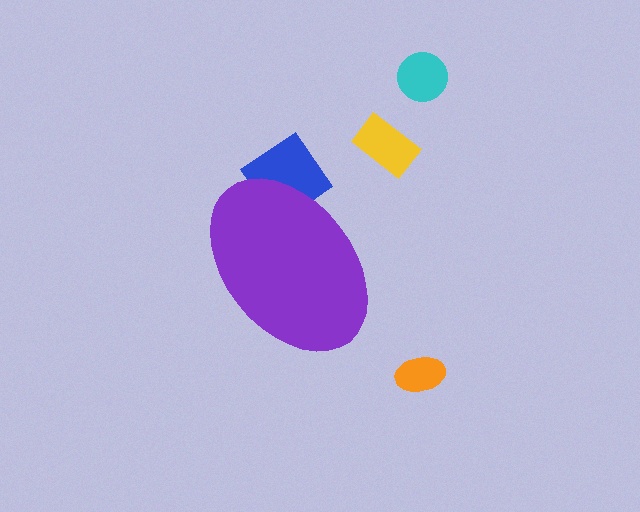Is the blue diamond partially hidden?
Yes, the blue diamond is partially hidden behind the purple ellipse.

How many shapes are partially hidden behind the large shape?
1 shape is partially hidden.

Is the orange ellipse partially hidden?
No, the orange ellipse is fully visible.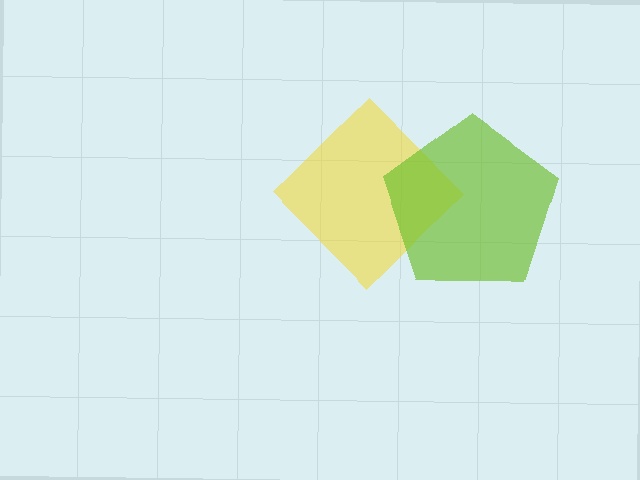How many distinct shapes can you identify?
There are 2 distinct shapes: a yellow diamond, a lime pentagon.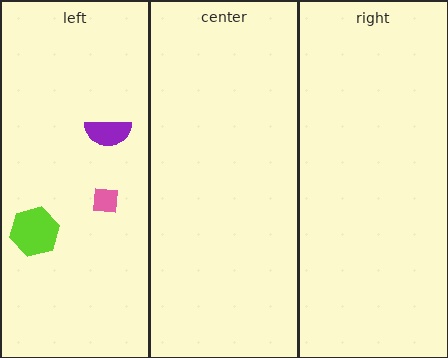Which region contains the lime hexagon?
The left region.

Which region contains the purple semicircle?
The left region.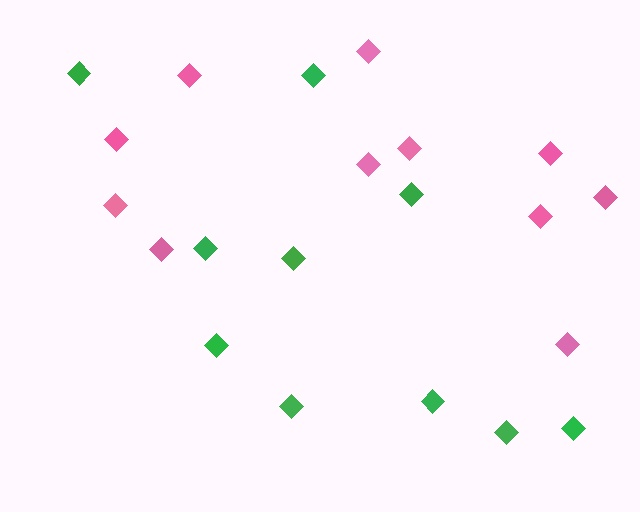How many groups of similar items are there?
There are 2 groups: one group of pink diamonds (11) and one group of green diamonds (10).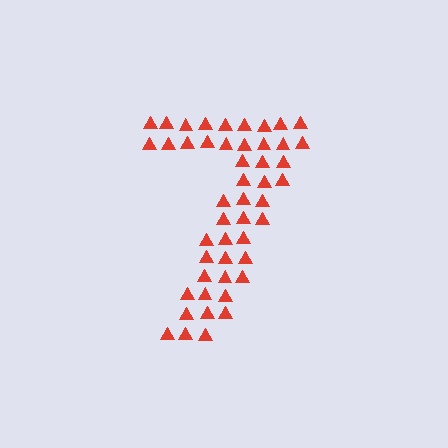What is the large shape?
The large shape is the digit 7.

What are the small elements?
The small elements are triangles.